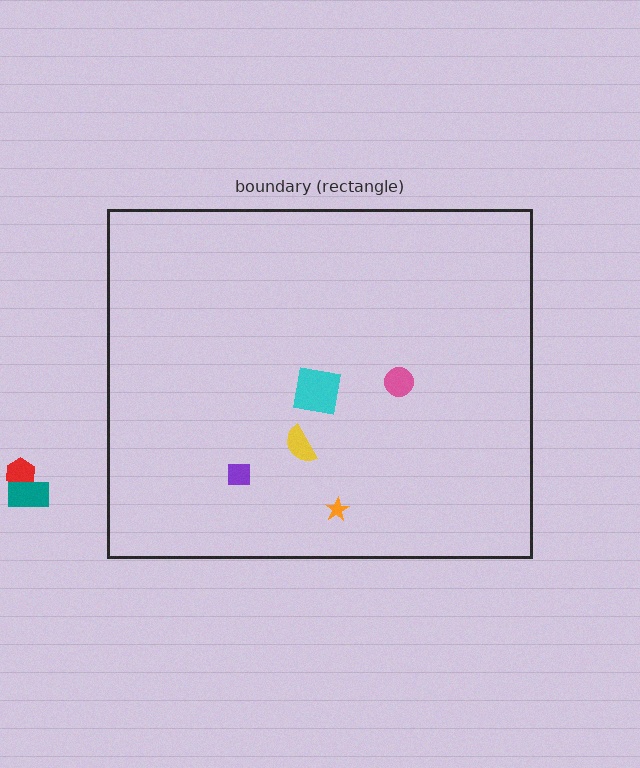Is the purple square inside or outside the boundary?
Inside.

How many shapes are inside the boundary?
5 inside, 2 outside.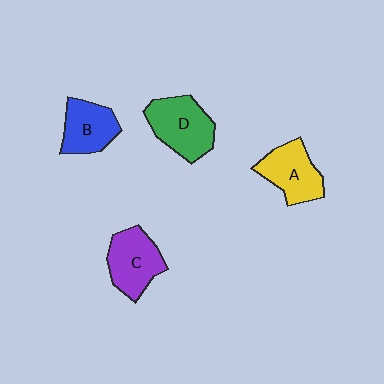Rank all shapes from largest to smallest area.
From largest to smallest: D (green), C (purple), A (yellow), B (blue).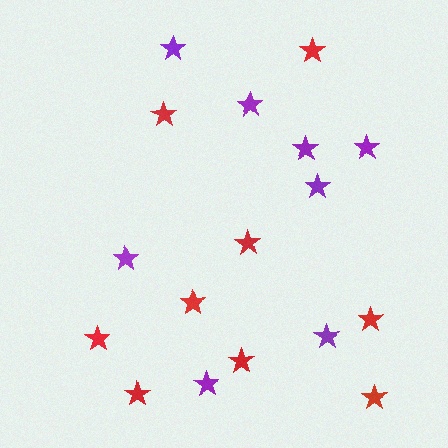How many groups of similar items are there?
There are 2 groups: one group of red stars (9) and one group of purple stars (8).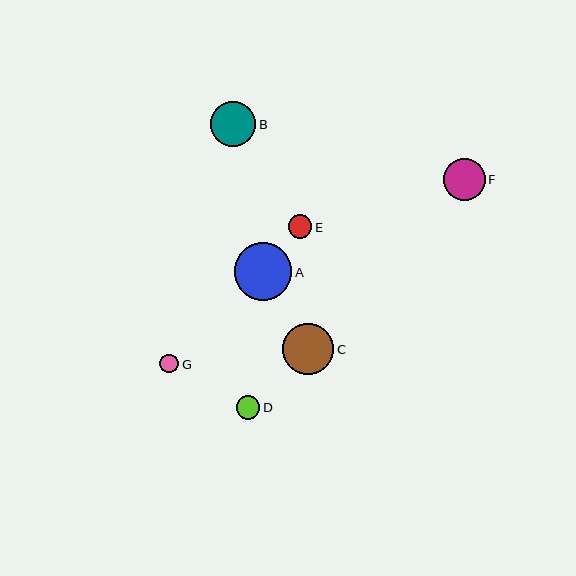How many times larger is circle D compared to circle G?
Circle D is approximately 1.3 times the size of circle G.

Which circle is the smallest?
Circle G is the smallest with a size of approximately 19 pixels.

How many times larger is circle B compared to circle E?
Circle B is approximately 1.9 times the size of circle E.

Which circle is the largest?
Circle A is the largest with a size of approximately 57 pixels.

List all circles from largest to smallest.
From largest to smallest: A, C, B, F, E, D, G.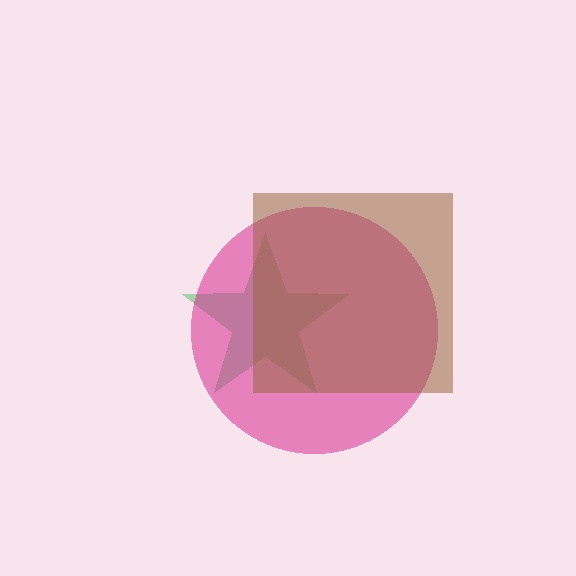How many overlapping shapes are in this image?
There are 3 overlapping shapes in the image.